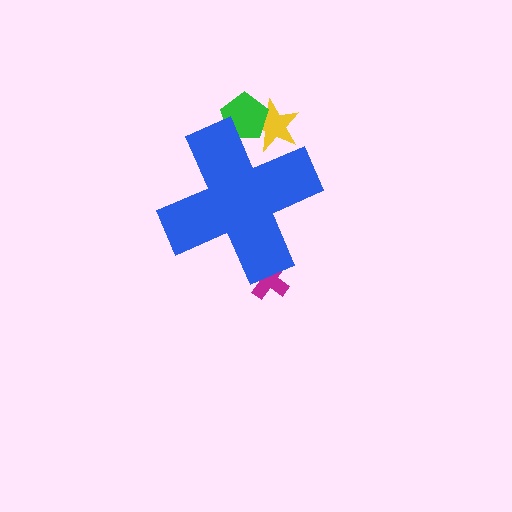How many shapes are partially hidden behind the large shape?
3 shapes are partially hidden.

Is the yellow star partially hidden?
Yes, the yellow star is partially hidden behind the blue cross.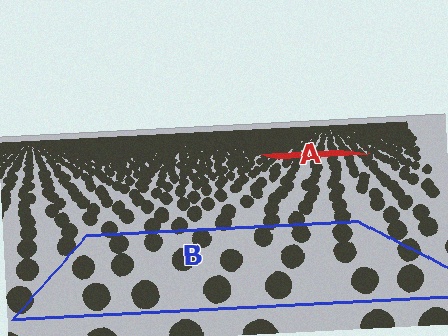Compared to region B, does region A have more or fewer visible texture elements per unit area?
Region A has more texture elements per unit area — they are packed more densely because it is farther away.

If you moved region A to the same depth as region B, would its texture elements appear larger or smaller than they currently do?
They would appear larger. At a closer depth, the same texture elements are projected at a bigger on-screen size.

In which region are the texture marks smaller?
The texture marks are smaller in region A, because it is farther away.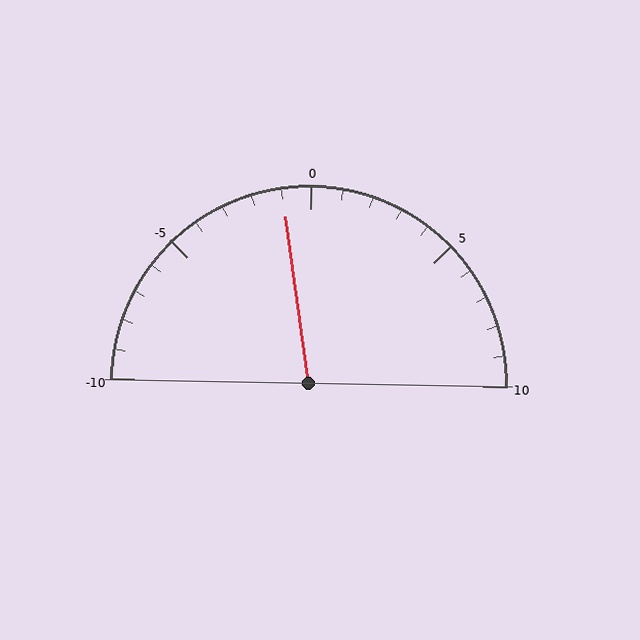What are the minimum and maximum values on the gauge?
The gauge ranges from -10 to 10.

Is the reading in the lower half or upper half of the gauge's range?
The reading is in the lower half of the range (-10 to 10).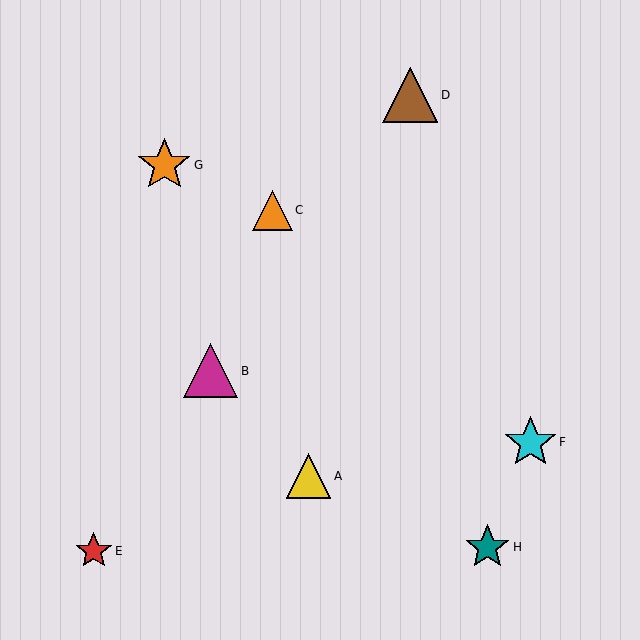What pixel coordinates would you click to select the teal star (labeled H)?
Click at (487, 547) to select the teal star H.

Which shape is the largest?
The brown triangle (labeled D) is the largest.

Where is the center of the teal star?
The center of the teal star is at (487, 547).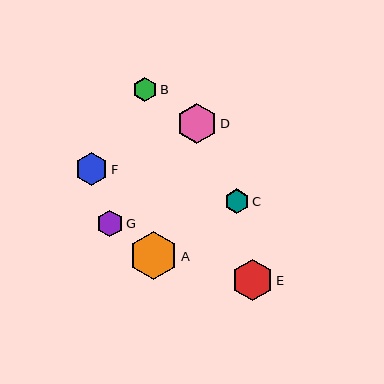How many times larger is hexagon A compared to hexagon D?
Hexagon A is approximately 1.2 times the size of hexagon D.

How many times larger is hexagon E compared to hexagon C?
Hexagon E is approximately 1.6 times the size of hexagon C.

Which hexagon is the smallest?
Hexagon B is the smallest with a size of approximately 25 pixels.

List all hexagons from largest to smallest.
From largest to smallest: A, E, D, F, G, C, B.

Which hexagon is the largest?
Hexagon A is the largest with a size of approximately 48 pixels.